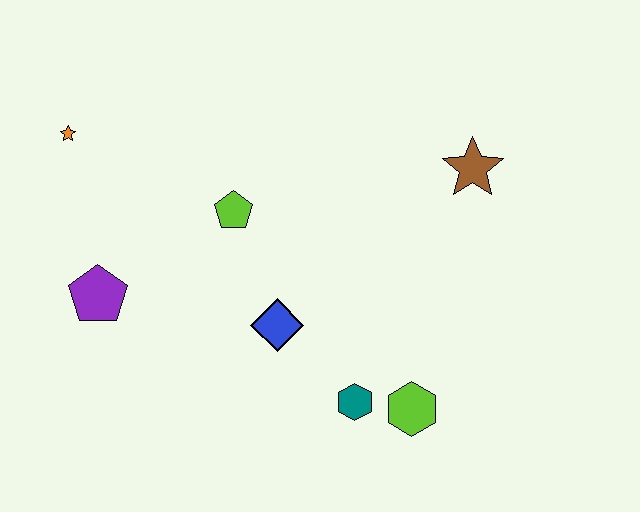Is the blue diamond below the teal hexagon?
No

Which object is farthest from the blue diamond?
The orange star is farthest from the blue diamond.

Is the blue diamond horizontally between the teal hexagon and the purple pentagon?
Yes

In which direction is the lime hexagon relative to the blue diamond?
The lime hexagon is to the right of the blue diamond.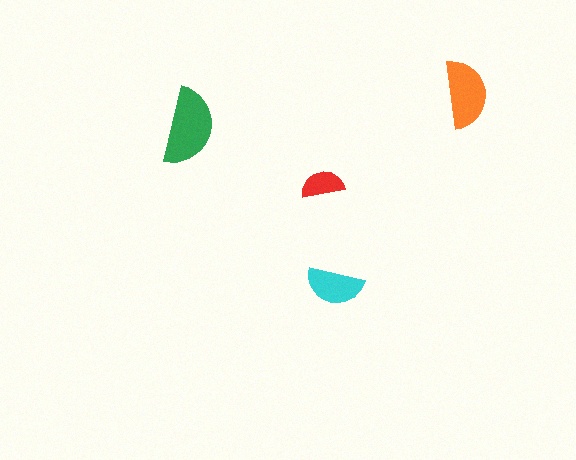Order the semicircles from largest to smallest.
the green one, the orange one, the cyan one, the red one.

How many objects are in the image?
There are 4 objects in the image.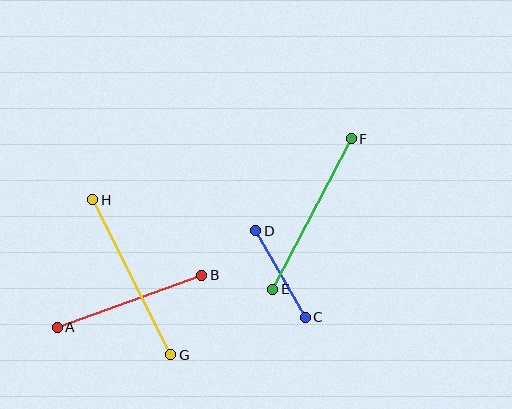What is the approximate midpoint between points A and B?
The midpoint is at approximately (129, 301) pixels.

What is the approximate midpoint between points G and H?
The midpoint is at approximately (132, 277) pixels.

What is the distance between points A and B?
The distance is approximately 154 pixels.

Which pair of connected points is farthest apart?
Points G and H are farthest apart.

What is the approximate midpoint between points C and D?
The midpoint is at approximately (280, 274) pixels.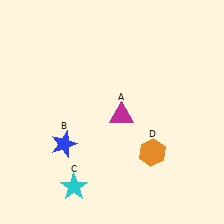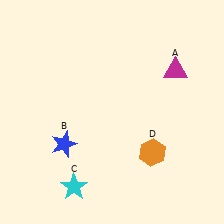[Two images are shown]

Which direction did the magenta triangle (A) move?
The magenta triangle (A) moved right.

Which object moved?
The magenta triangle (A) moved right.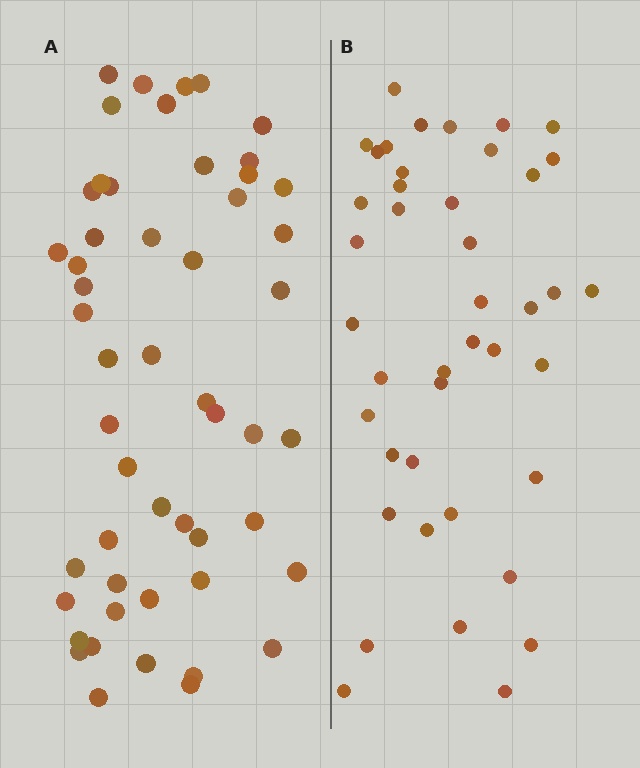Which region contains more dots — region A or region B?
Region A (the left region) has more dots.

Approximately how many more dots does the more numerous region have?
Region A has roughly 10 or so more dots than region B.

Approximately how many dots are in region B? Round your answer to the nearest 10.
About 40 dots. (The exact count is 42, which rounds to 40.)